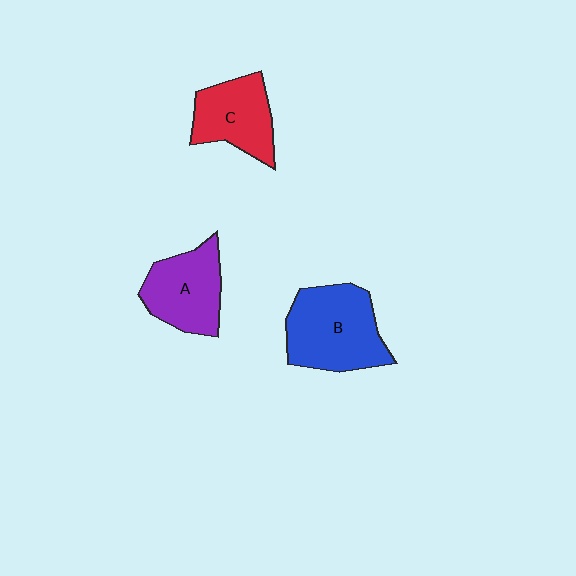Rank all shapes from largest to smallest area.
From largest to smallest: B (blue), A (purple), C (red).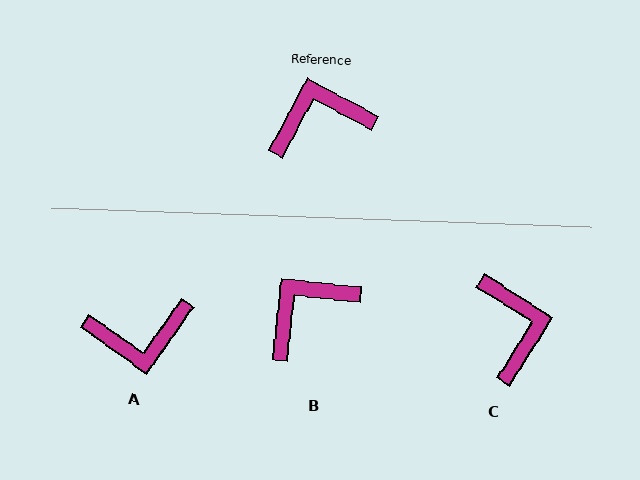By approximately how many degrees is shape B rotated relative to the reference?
Approximately 22 degrees counter-clockwise.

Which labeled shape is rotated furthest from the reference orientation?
A, about 173 degrees away.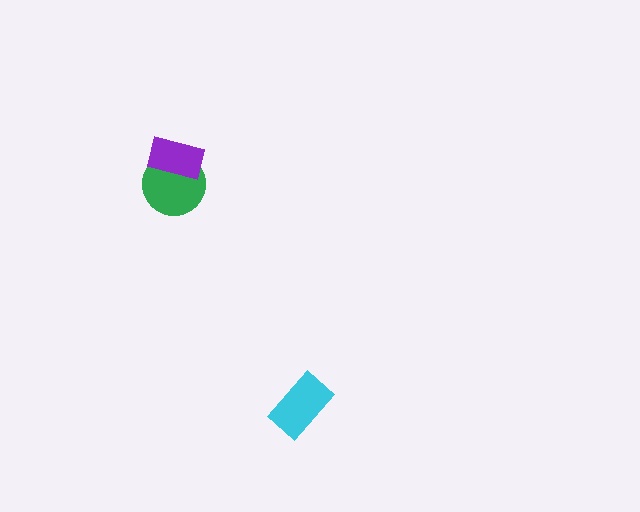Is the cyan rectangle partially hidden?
No, no other shape covers it.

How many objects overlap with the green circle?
1 object overlaps with the green circle.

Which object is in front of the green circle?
The purple rectangle is in front of the green circle.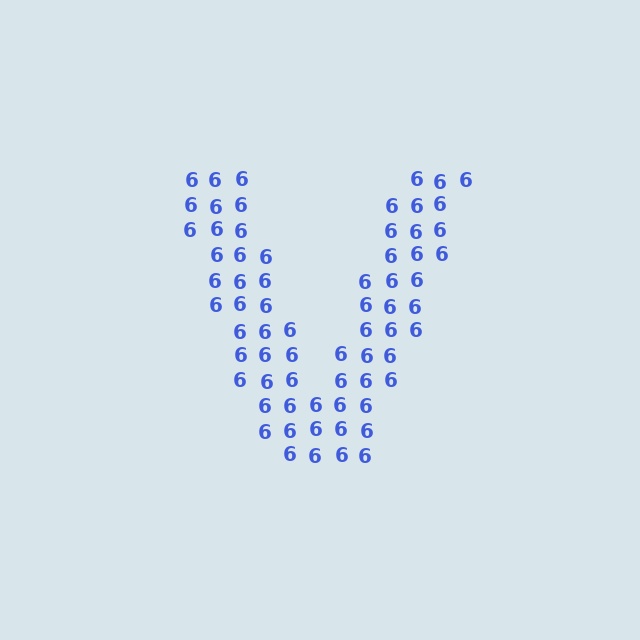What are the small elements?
The small elements are digit 6's.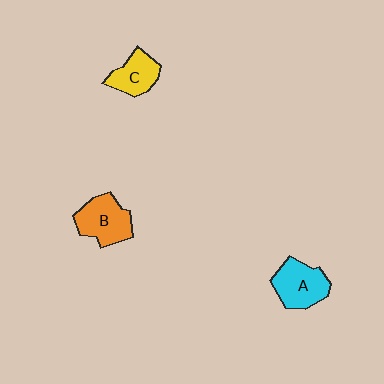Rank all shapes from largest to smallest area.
From largest to smallest: B (orange), A (cyan), C (yellow).